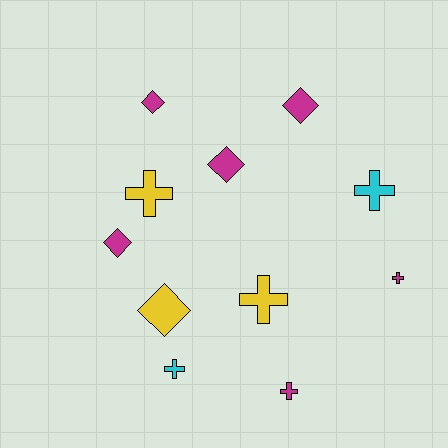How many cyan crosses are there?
There are 2 cyan crosses.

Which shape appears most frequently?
Cross, with 6 objects.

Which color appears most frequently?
Magenta, with 6 objects.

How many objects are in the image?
There are 11 objects.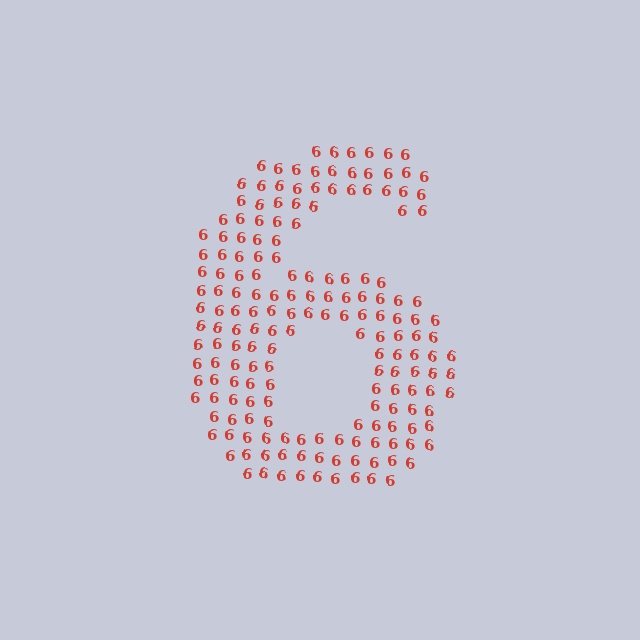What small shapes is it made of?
It is made of small digit 6's.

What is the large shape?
The large shape is the digit 6.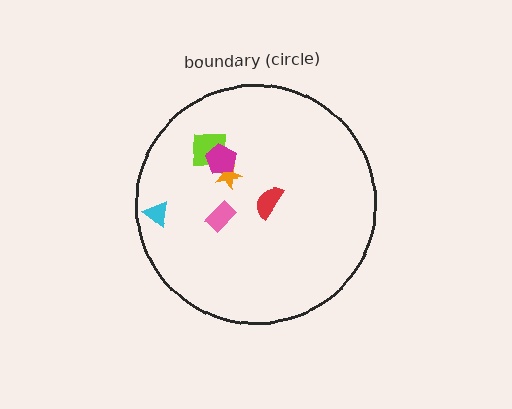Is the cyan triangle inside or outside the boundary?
Inside.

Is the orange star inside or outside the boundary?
Inside.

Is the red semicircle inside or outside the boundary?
Inside.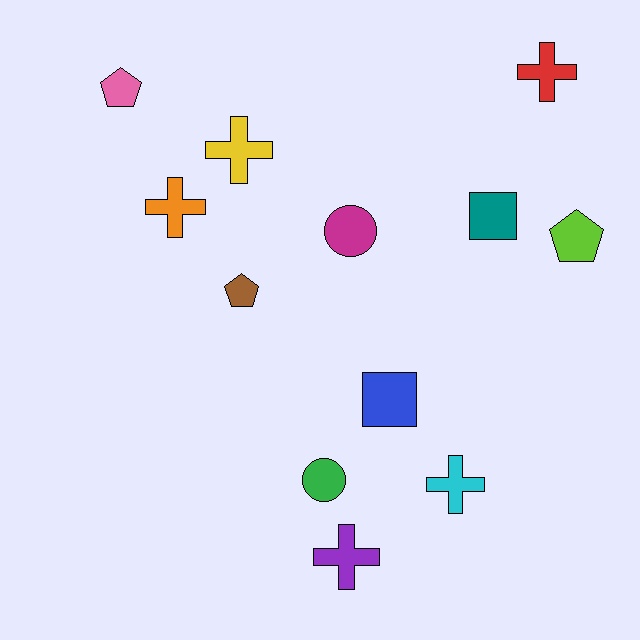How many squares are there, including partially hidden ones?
There are 2 squares.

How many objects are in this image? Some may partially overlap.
There are 12 objects.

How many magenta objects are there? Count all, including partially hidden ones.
There is 1 magenta object.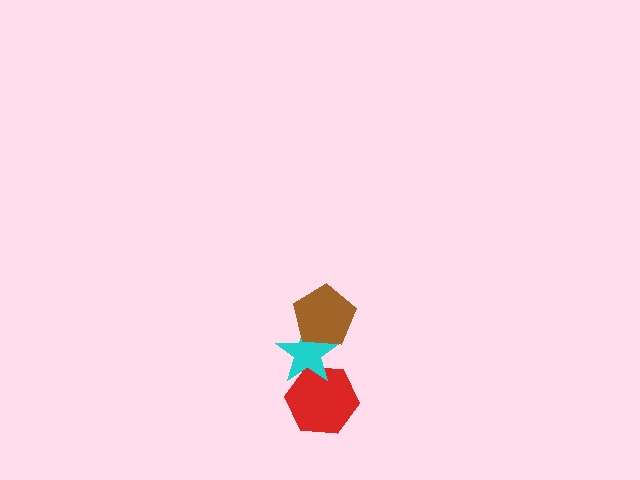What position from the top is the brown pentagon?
The brown pentagon is 1st from the top.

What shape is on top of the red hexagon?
The cyan star is on top of the red hexagon.